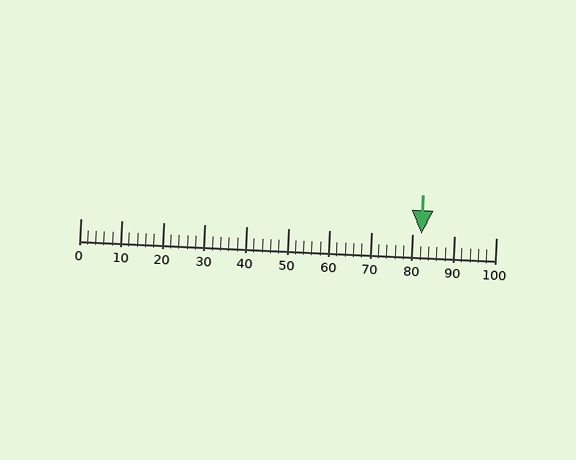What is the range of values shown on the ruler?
The ruler shows values from 0 to 100.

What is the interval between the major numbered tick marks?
The major tick marks are spaced 10 units apart.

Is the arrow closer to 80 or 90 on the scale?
The arrow is closer to 80.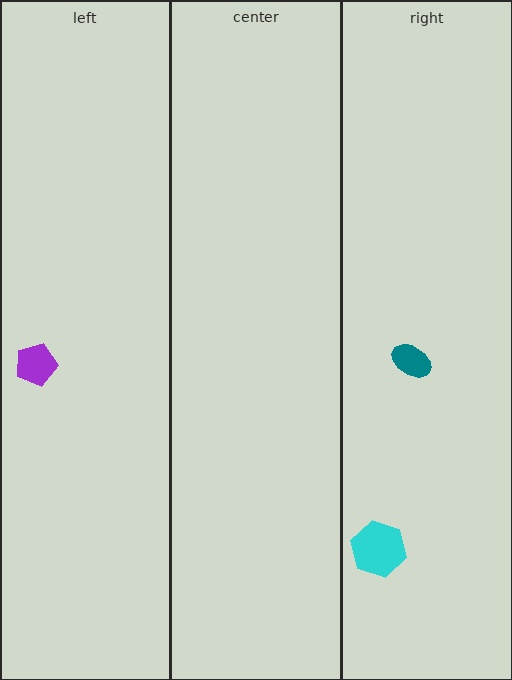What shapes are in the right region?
The cyan hexagon, the teal ellipse.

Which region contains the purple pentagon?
The left region.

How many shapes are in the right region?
2.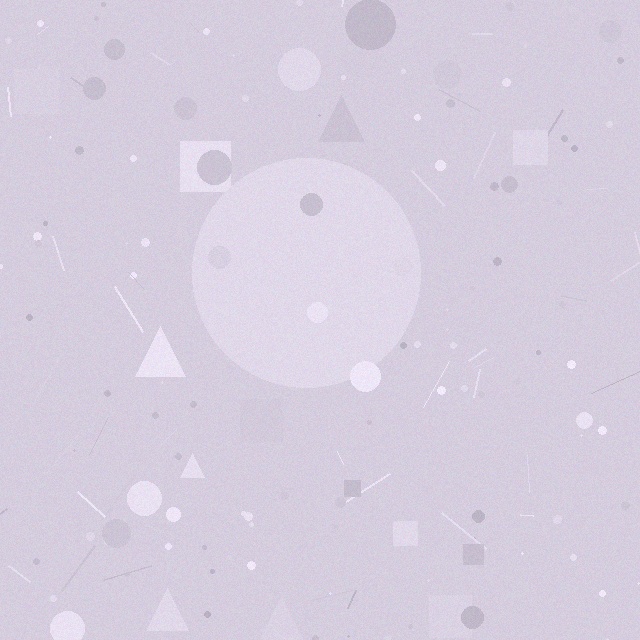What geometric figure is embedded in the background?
A circle is embedded in the background.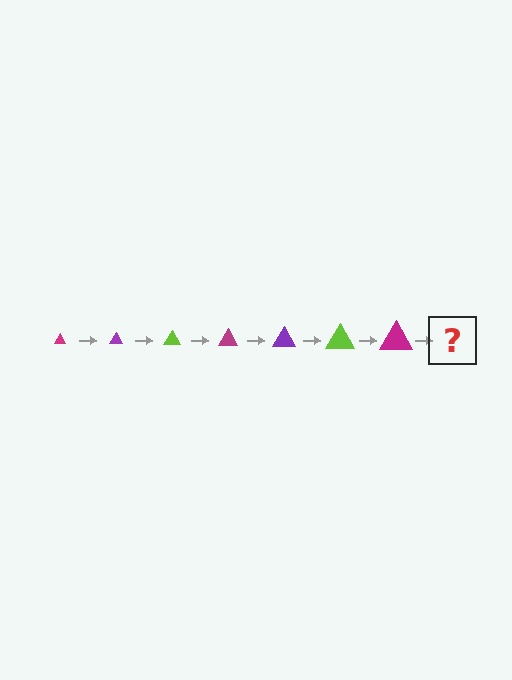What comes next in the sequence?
The next element should be a purple triangle, larger than the previous one.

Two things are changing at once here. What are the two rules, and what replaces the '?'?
The two rules are that the triangle grows larger each step and the color cycles through magenta, purple, and lime. The '?' should be a purple triangle, larger than the previous one.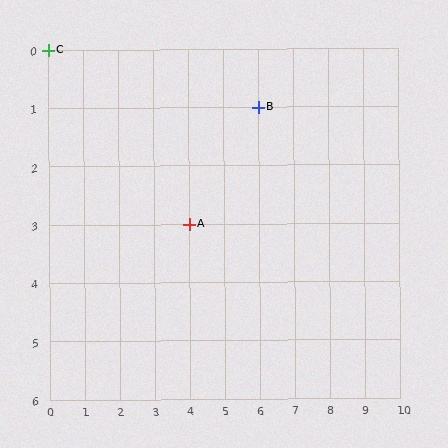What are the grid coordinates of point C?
Point C is at grid coordinates (0, 0).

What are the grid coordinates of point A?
Point A is at grid coordinates (4, 3).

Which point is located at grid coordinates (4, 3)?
Point A is at (4, 3).